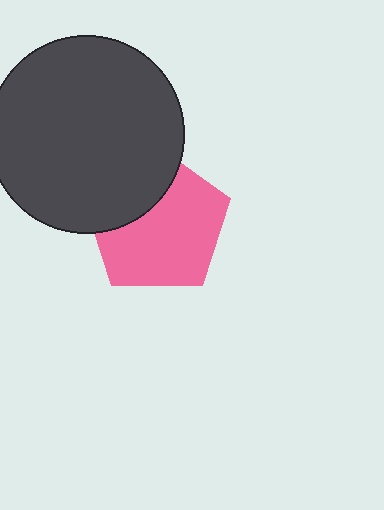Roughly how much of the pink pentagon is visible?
Most of it is visible (roughly 69%).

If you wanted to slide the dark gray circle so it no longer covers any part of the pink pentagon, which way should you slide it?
Slide it toward the upper-left — that is the most direct way to separate the two shapes.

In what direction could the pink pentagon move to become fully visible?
The pink pentagon could move toward the lower-right. That would shift it out from behind the dark gray circle entirely.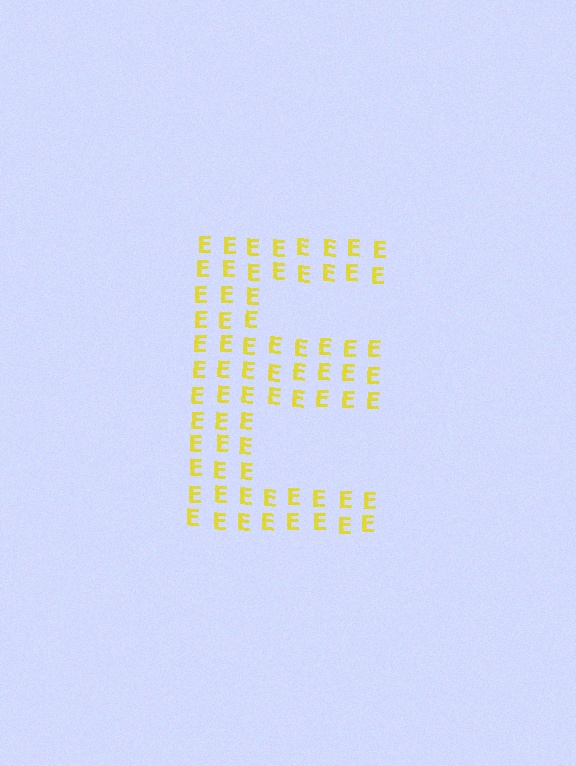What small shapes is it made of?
It is made of small letter E's.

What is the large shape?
The large shape is the letter E.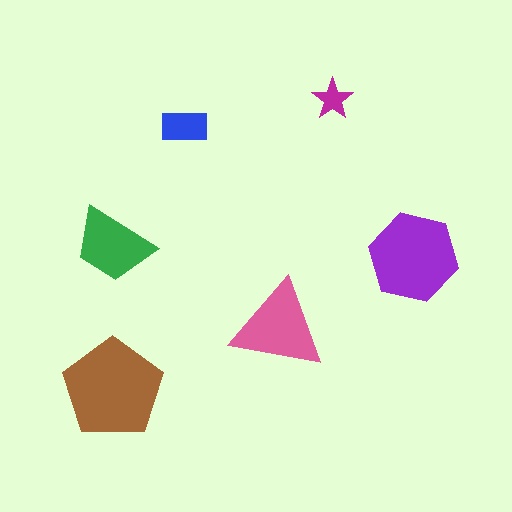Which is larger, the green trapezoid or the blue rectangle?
The green trapezoid.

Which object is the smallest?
The magenta star.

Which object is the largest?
The brown pentagon.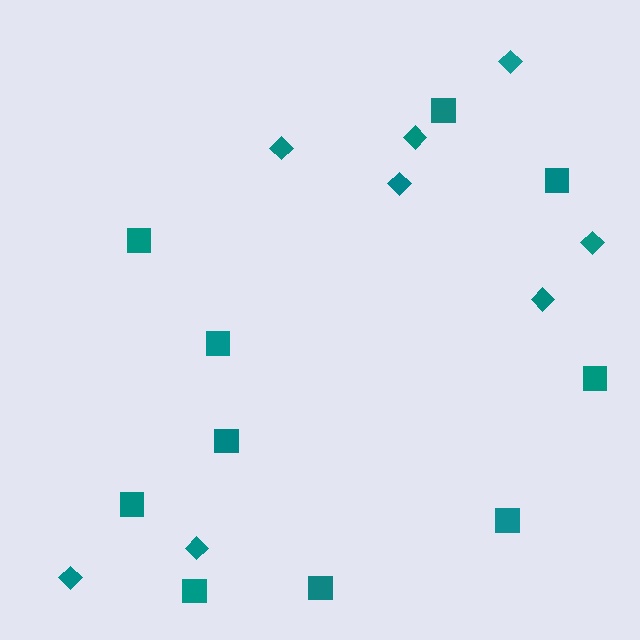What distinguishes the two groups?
There are 2 groups: one group of squares (10) and one group of diamonds (8).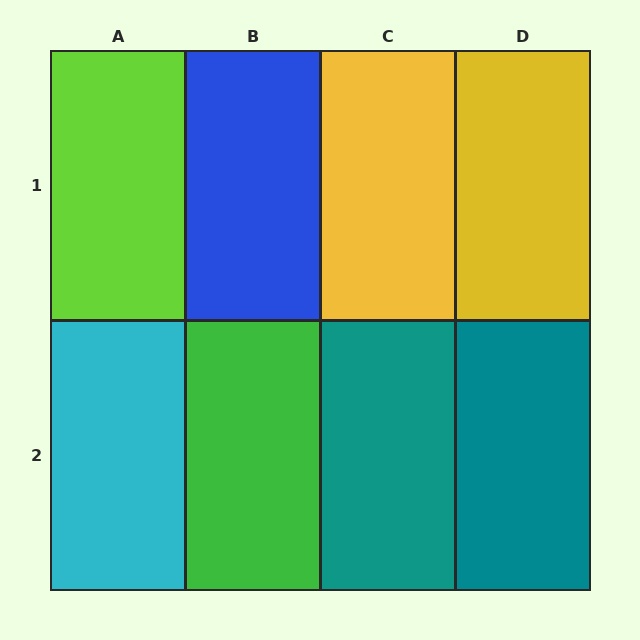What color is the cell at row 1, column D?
Yellow.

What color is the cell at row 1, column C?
Yellow.